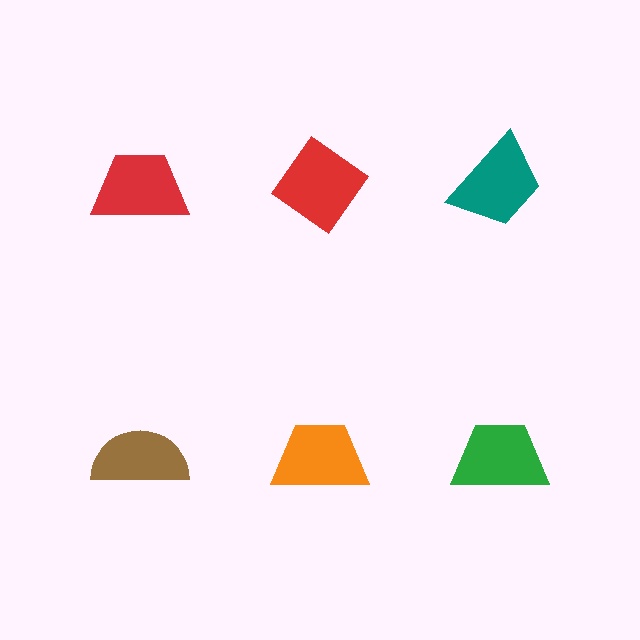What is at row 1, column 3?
A teal trapezoid.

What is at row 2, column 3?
A green trapezoid.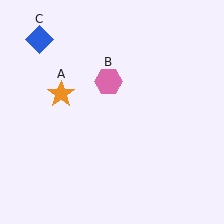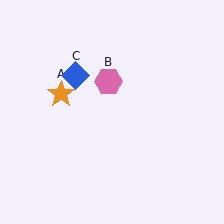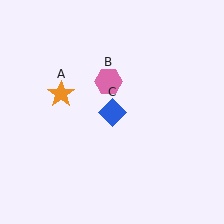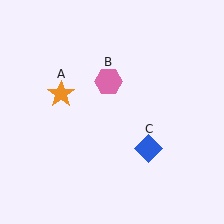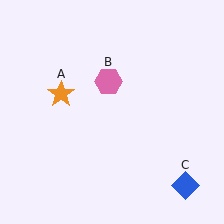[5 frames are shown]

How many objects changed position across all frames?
1 object changed position: blue diamond (object C).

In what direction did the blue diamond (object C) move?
The blue diamond (object C) moved down and to the right.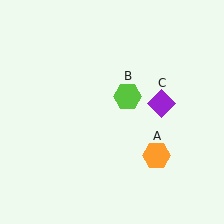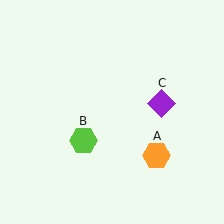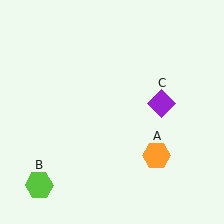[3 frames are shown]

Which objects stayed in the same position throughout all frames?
Orange hexagon (object A) and purple diamond (object C) remained stationary.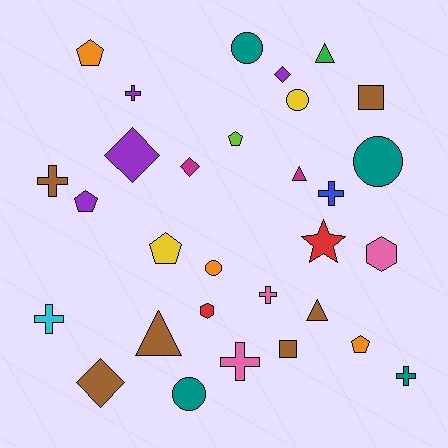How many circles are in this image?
There are 5 circles.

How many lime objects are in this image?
There is 1 lime object.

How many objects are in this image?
There are 30 objects.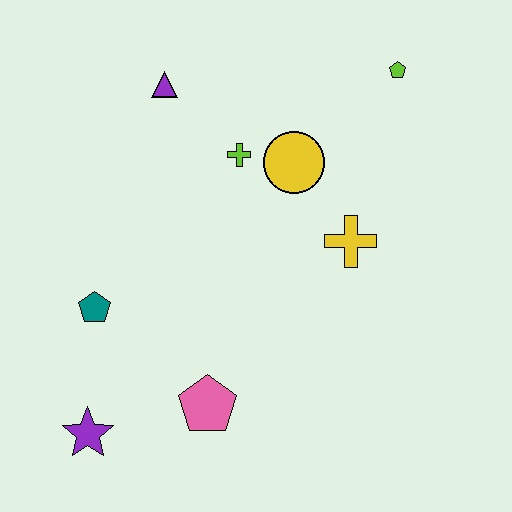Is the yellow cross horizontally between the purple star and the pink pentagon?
No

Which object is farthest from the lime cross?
The purple star is farthest from the lime cross.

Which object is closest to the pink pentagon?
The purple star is closest to the pink pentagon.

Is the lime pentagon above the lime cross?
Yes